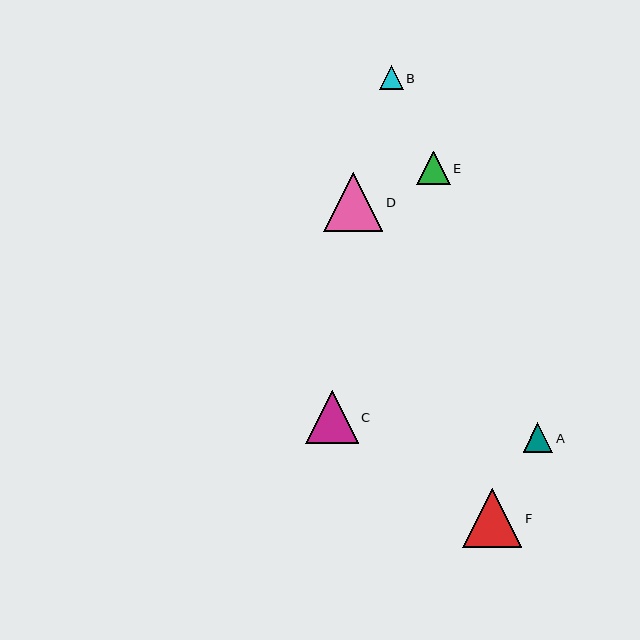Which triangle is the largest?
Triangle F is the largest with a size of approximately 60 pixels.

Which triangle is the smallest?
Triangle B is the smallest with a size of approximately 24 pixels.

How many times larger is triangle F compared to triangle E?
Triangle F is approximately 1.8 times the size of triangle E.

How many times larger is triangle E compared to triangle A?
Triangle E is approximately 1.1 times the size of triangle A.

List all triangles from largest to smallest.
From largest to smallest: F, D, C, E, A, B.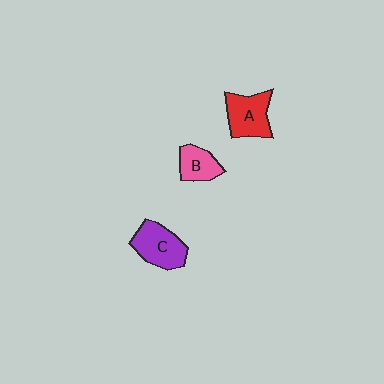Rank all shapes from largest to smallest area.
From largest to smallest: C (purple), A (red), B (pink).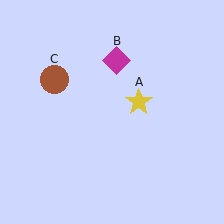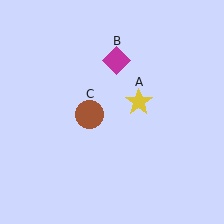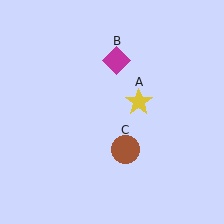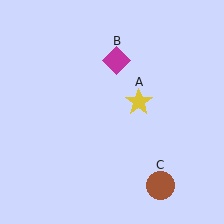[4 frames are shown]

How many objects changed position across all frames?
1 object changed position: brown circle (object C).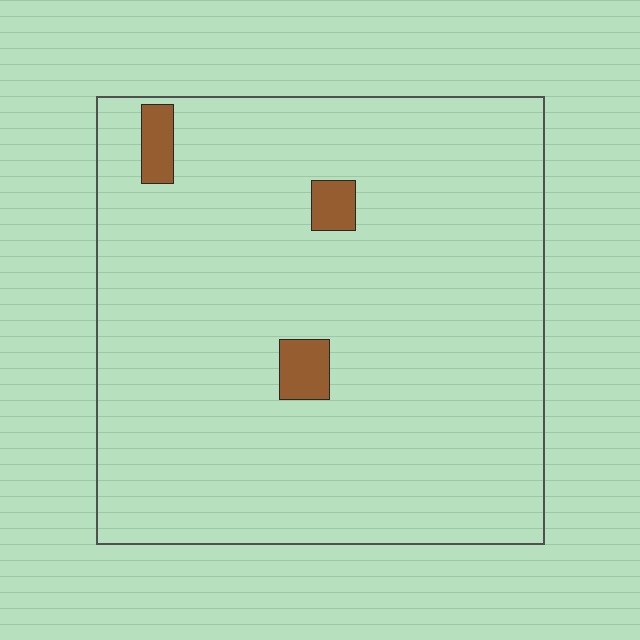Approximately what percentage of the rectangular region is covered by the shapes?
Approximately 5%.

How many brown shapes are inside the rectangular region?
3.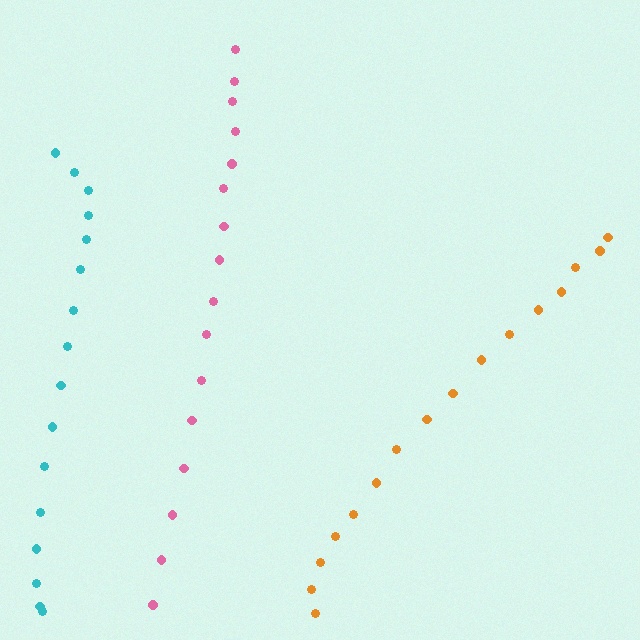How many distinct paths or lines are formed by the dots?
There are 3 distinct paths.